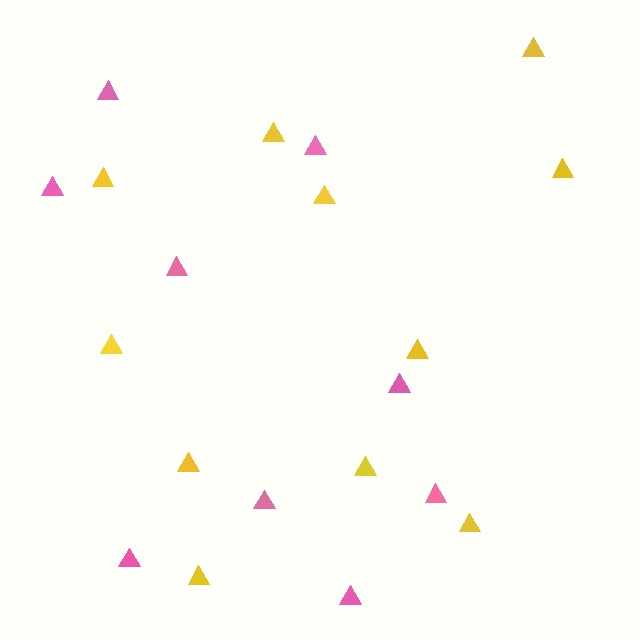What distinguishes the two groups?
There are 2 groups: one group of yellow triangles (11) and one group of pink triangles (9).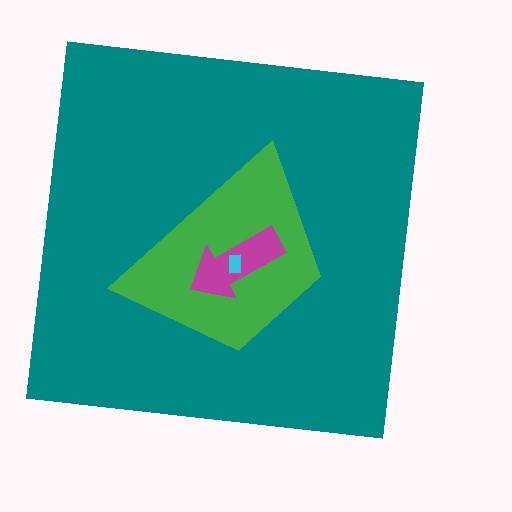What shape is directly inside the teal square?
The green trapezoid.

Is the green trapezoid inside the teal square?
Yes.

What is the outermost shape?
The teal square.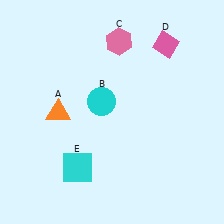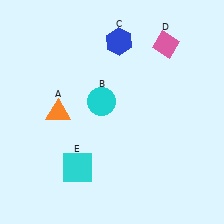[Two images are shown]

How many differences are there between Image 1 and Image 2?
There is 1 difference between the two images.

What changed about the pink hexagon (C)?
In Image 1, C is pink. In Image 2, it changed to blue.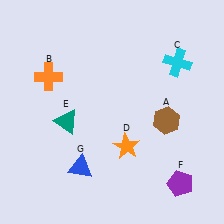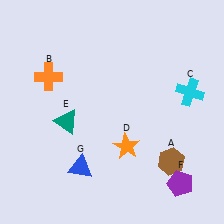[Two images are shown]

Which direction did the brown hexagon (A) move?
The brown hexagon (A) moved down.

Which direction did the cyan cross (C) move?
The cyan cross (C) moved down.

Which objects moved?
The objects that moved are: the brown hexagon (A), the cyan cross (C).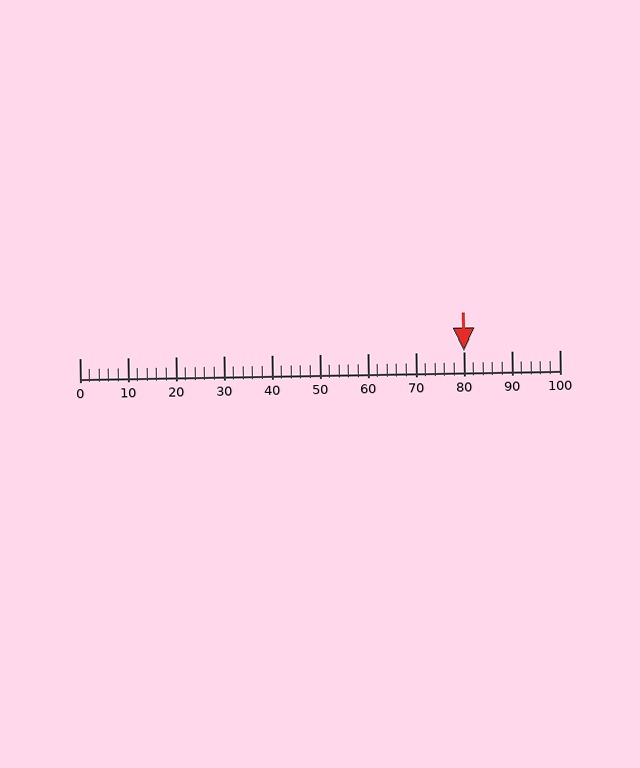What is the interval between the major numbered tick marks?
The major tick marks are spaced 10 units apart.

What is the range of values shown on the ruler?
The ruler shows values from 0 to 100.